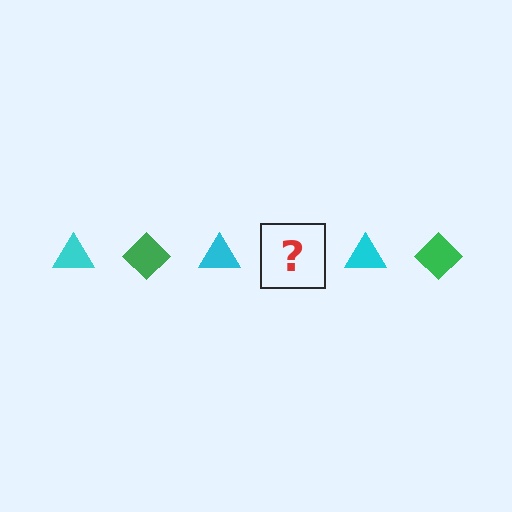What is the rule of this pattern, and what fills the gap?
The rule is that the pattern alternates between cyan triangle and green diamond. The gap should be filled with a green diamond.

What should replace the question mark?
The question mark should be replaced with a green diamond.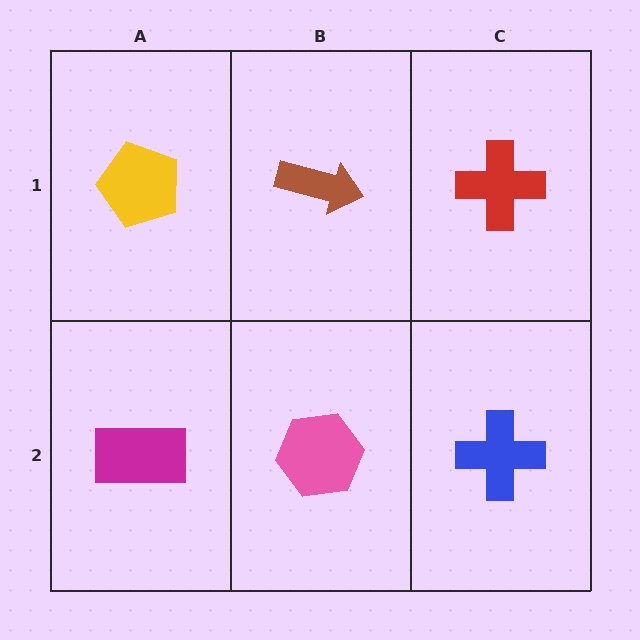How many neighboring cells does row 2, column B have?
3.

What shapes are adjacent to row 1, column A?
A magenta rectangle (row 2, column A), a brown arrow (row 1, column B).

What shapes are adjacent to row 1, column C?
A blue cross (row 2, column C), a brown arrow (row 1, column B).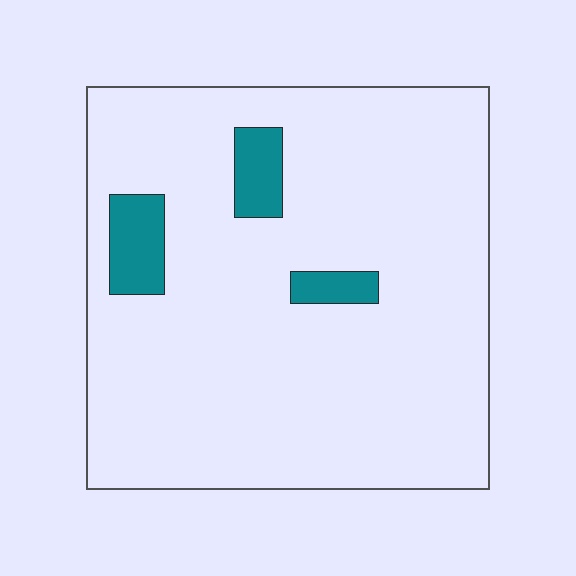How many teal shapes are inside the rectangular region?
3.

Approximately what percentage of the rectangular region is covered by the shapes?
Approximately 10%.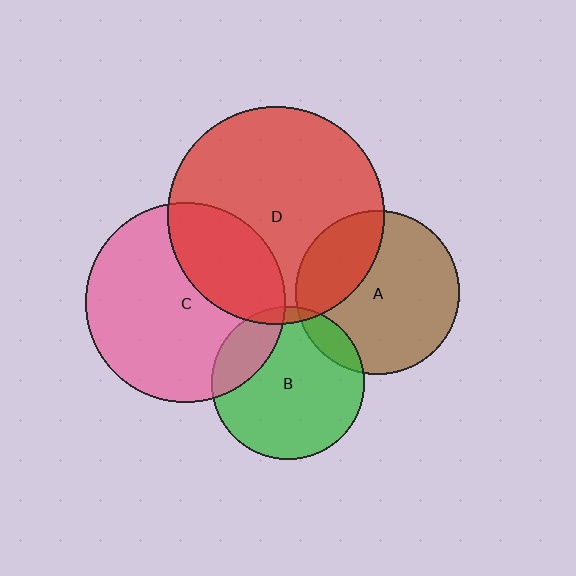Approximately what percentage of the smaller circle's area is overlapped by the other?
Approximately 10%.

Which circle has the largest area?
Circle D (red).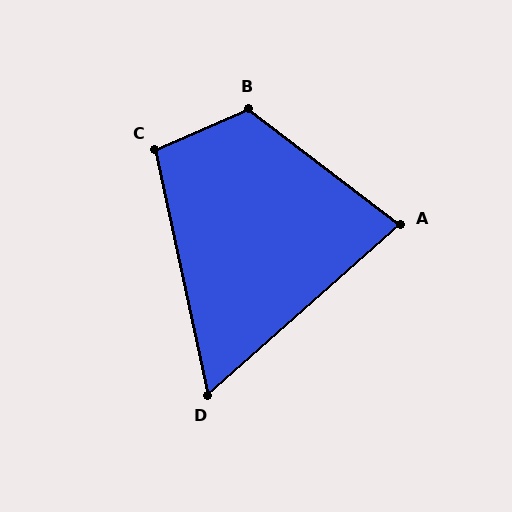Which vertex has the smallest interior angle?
D, at approximately 61 degrees.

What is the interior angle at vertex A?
Approximately 79 degrees (acute).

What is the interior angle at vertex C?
Approximately 101 degrees (obtuse).